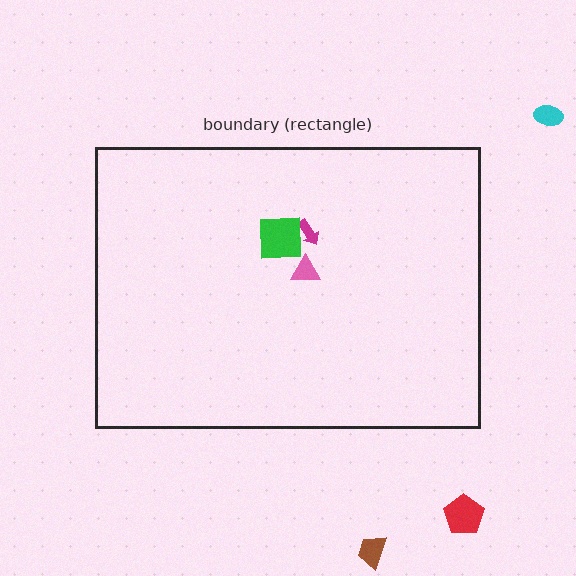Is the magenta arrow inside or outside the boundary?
Inside.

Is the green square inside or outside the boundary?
Inside.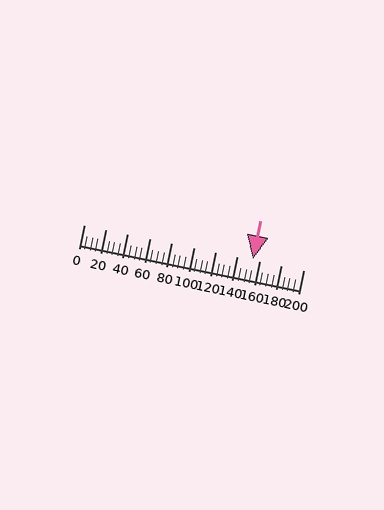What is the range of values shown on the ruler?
The ruler shows values from 0 to 200.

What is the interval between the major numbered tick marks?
The major tick marks are spaced 20 units apart.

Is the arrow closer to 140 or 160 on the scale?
The arrow is closer to 160.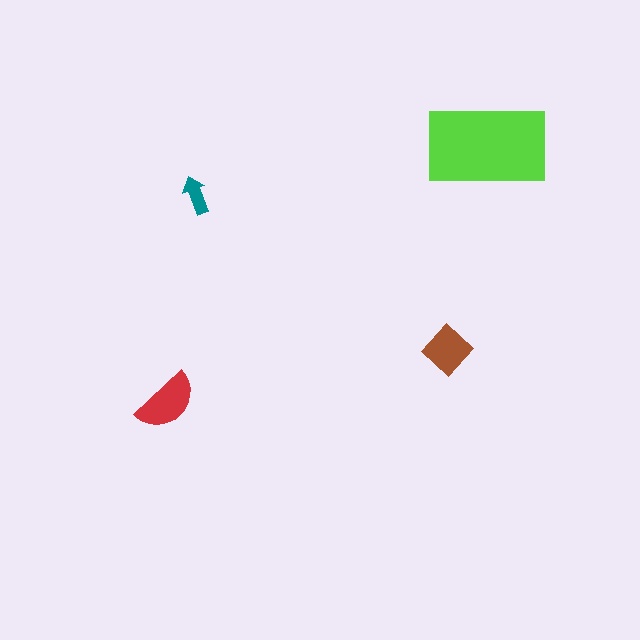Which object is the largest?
The lime rectangle.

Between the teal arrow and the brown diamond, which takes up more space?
The brown diamond.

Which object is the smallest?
The teal arrow.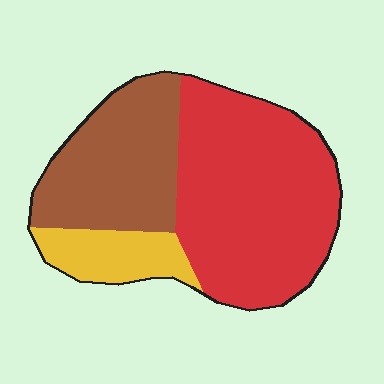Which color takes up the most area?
Red, at roughly 55%.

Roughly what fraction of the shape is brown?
Brown takes up about one third (1/3) of the shape.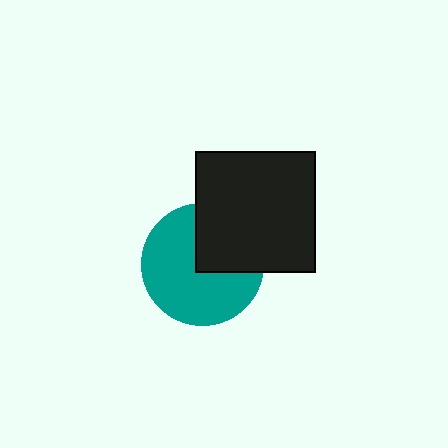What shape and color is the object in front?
The object in front is a black square.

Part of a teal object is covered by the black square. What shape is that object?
It is a circle.